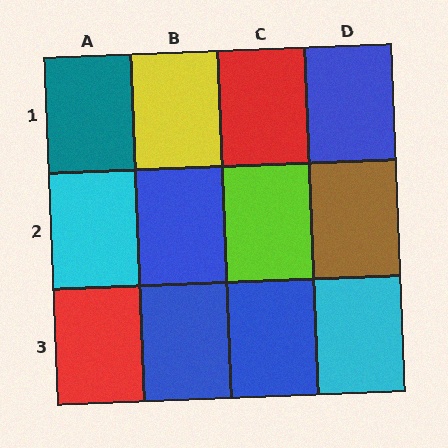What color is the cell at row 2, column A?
Cyan.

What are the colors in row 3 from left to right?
Red, blue, blue, cyan.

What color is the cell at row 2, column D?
Brown.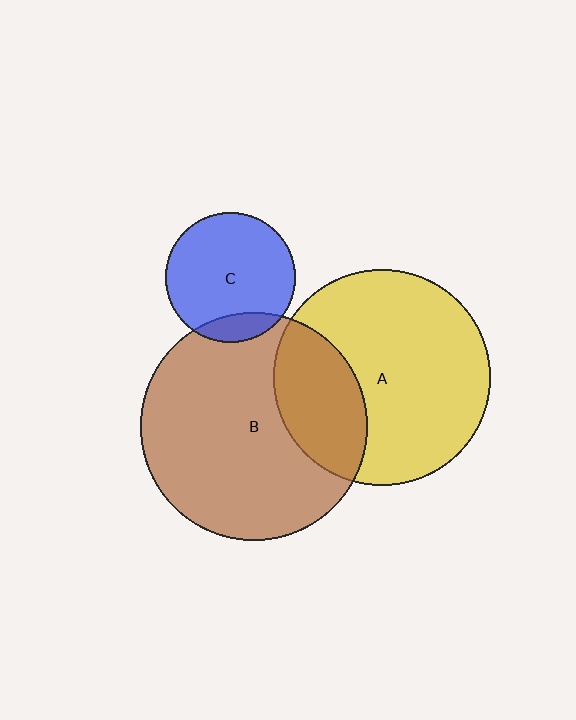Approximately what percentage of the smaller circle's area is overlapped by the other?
Approximately 15%.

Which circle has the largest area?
Circle B (brown).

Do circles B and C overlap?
Yes.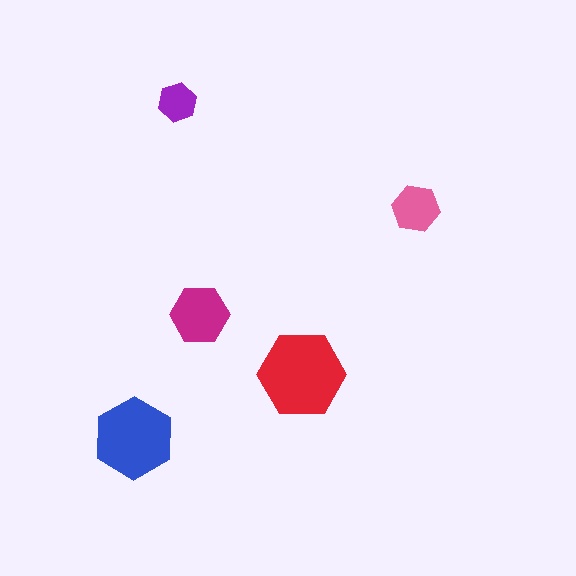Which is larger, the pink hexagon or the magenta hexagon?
The magenta one.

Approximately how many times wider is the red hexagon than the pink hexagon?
About 2 times wider.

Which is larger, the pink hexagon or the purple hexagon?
The pink one.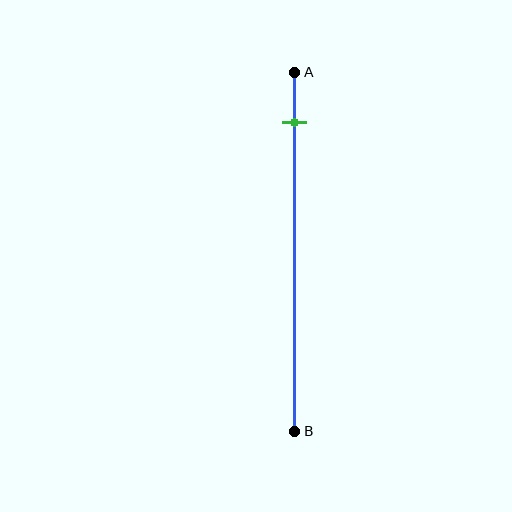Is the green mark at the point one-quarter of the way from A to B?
No, the mark is at about 15% from A, not at the 25% one-quarter point.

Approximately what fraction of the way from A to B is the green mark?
The green mark is approximately 15% of the way from A to B.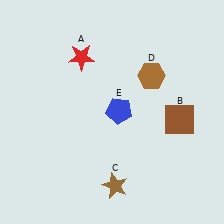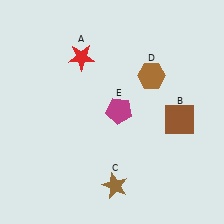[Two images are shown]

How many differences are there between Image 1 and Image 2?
There is 1 difference between the two images.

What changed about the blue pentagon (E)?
In Image 1, E is blue. In Image 2, it changed to magenta.